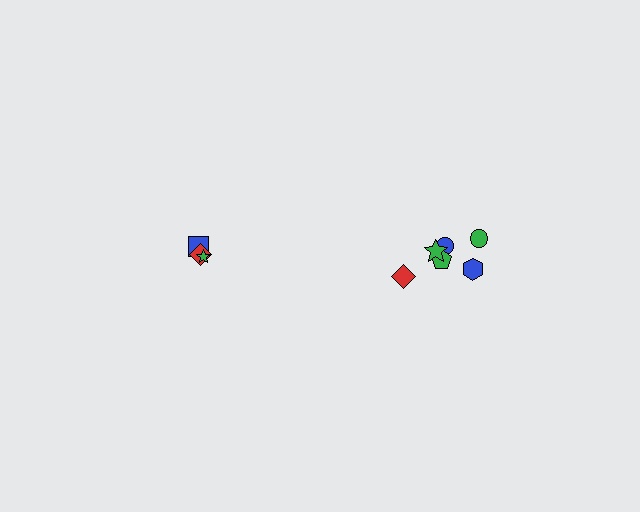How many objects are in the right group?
There are 6 objects.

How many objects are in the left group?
There are 3 objects.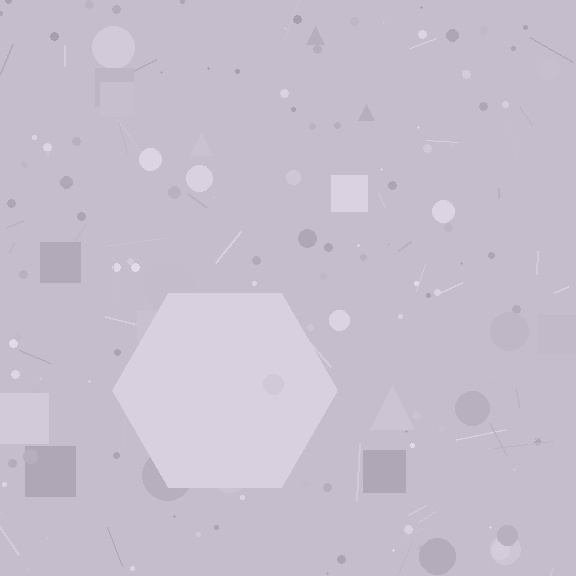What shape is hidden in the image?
A hexagon is hidden in the image.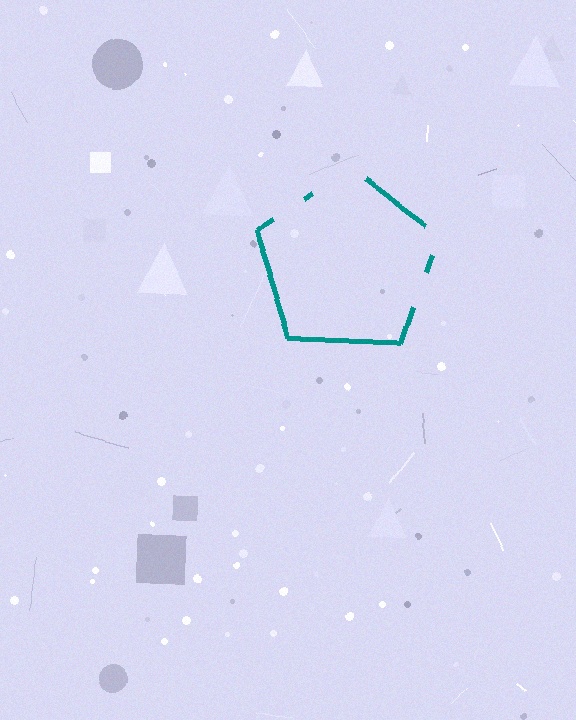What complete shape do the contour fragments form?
The contour fragments form a pentagon.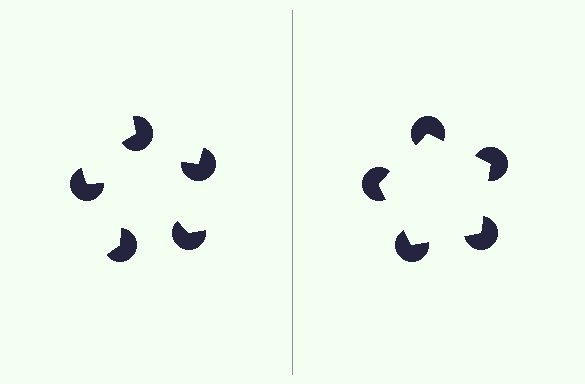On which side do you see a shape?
An illusory pentagon appears on the right side. On the left side the wedge cuts are rotated, so no coherent shape forms.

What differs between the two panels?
The pac-man discs are positioned identically on both sides; only the wedge orientations differ. On the right they align to a pentagon; on the left they are misaligned.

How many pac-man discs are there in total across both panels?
10 — 5 on each side.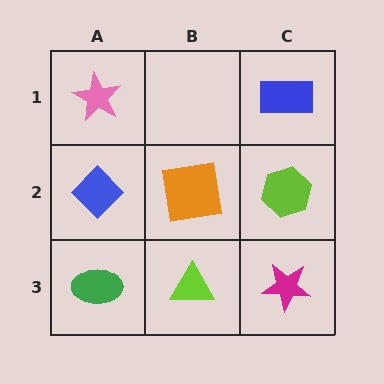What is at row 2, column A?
A blue diamond.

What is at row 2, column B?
An orange square.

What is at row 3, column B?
A lime triangle.